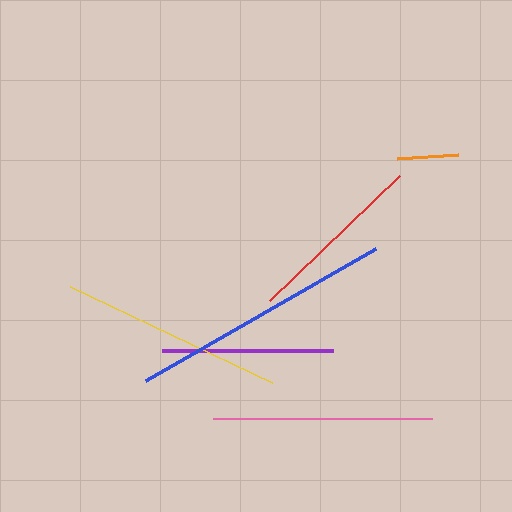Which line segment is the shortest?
The orange line is the shortest at approximately 62 pixels.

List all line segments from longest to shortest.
From longest to shortest: blue, yellow, pink, red, purple, orange.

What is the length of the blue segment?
The blue segment is approximately 266 pixels long.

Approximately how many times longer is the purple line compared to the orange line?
The purple line is approximately 2.8 times the length of the orange line.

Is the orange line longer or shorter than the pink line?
The pink line is longer than the orange line.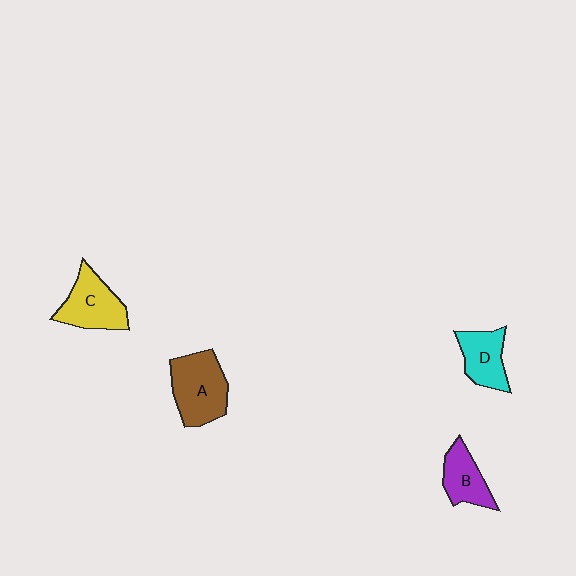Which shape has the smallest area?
Shape B (purple).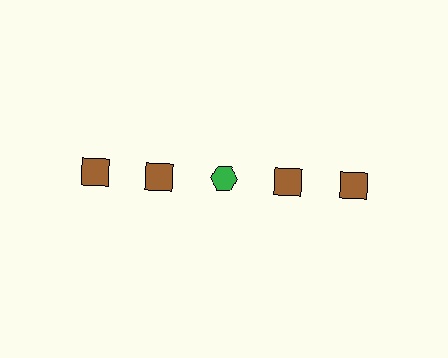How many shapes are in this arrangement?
There are 5 shapes arranged in a grid pattern.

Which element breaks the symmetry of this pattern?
The green hexagon in the top row, center column breaks the symmetry. All other shapes are brown squares.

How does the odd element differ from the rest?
It differs in both color (green instead of brown) and shape (hexagon instead of square).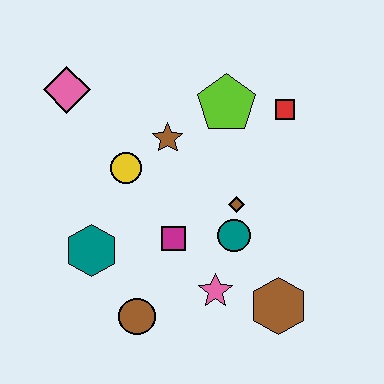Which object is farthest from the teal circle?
The pink diamond is farthest from the teal circle.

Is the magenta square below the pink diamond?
Yes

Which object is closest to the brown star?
The yellow circle is closest to the brown star.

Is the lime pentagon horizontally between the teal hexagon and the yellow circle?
No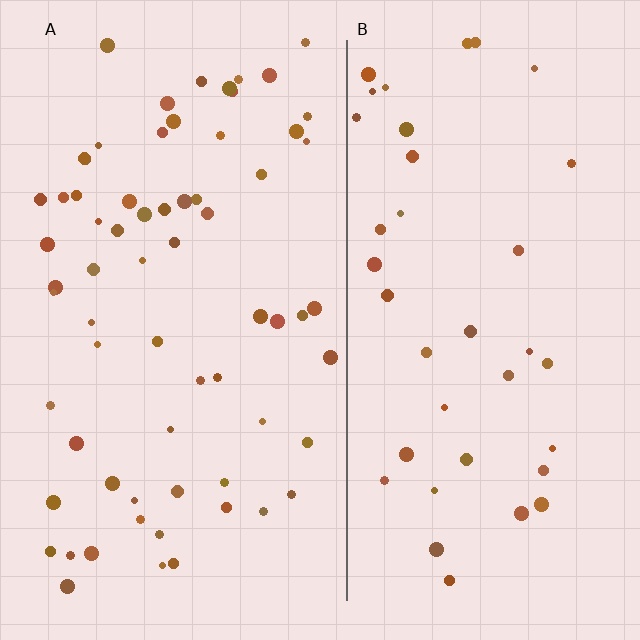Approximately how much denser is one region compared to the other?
Approximately 1.7× — region A over region B.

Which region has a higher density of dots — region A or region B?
A (the left).